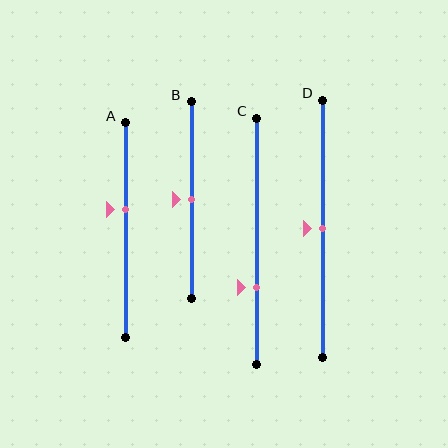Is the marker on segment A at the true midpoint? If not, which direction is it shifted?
No, the marker on segment A is shifted upward by about 10% of the segment length.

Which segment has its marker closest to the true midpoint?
Segment B has its marker closest to the true midpoint.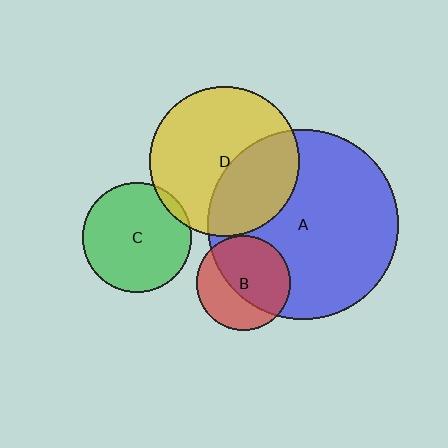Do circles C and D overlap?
Yes.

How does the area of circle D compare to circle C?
Approximately 1.9 times.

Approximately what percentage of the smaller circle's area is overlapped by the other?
Approximately 5%.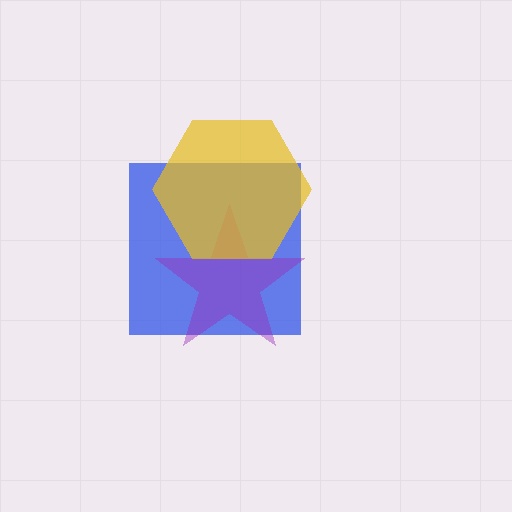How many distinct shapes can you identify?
There are 3 distinct shapes: a blue square, a purple star, a yellow hexagon.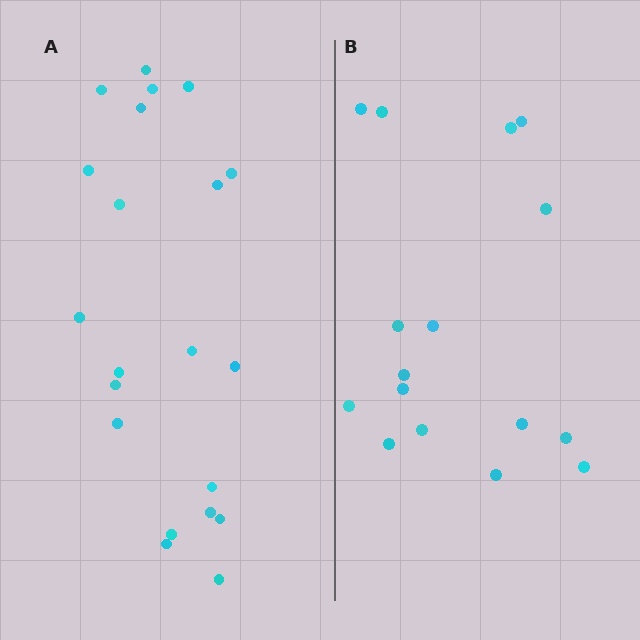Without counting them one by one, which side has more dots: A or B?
Region A (the left region) has more dots.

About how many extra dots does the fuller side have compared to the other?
Region A has about 5 more dots than region B.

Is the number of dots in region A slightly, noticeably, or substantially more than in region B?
Region A has noticeably more, but not dramatically so. The ratio is roughly 1.3 to 1.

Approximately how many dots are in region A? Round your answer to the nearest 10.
About 20 dots. (The exact count is 21, which rounds to 20.)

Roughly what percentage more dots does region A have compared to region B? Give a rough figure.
About 30% more.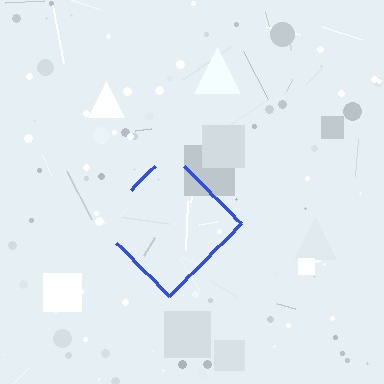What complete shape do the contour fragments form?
The contour fragments form a diamond.